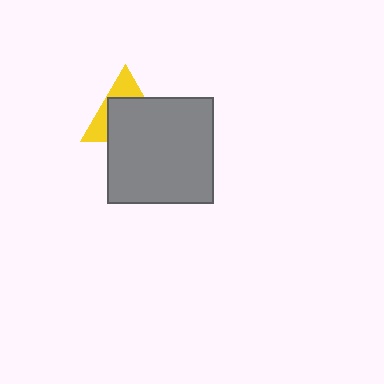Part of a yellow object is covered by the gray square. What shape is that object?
It is a triangle.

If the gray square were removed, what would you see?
You would see the complete yellow triangle.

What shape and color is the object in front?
The object in front is a gray square.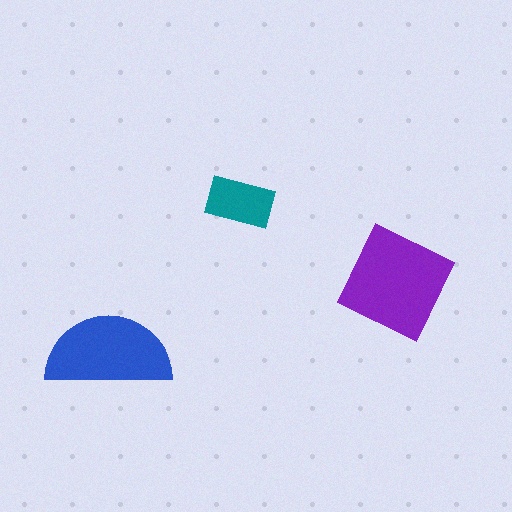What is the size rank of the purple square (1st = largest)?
1st.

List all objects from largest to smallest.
The purple square, the blue semicircle, the teal rectangle.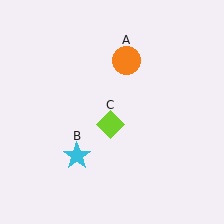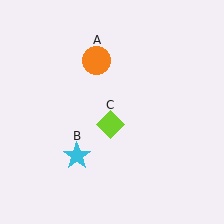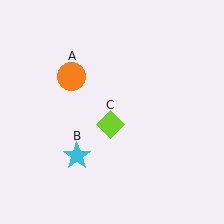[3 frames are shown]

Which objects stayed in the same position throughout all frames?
Cyan star (object B) and lime diamond (object C) remained stationary.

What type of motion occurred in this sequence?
The orange circle (object A) rotated counterclockwise around the center of the scene.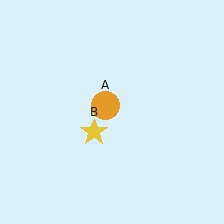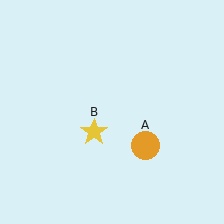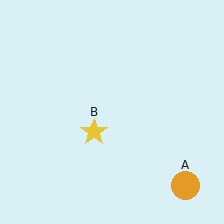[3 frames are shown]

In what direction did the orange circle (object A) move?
The orange circle (object A) moved down and to the right.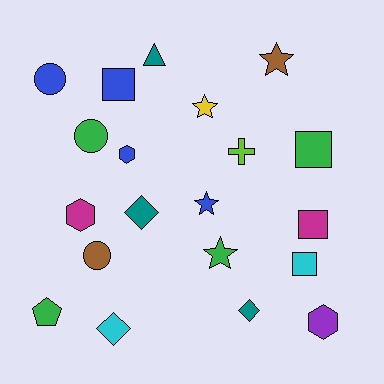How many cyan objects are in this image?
There are 2 cyan objects.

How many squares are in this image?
There are 4 squares.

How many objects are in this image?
There are 20 objects.